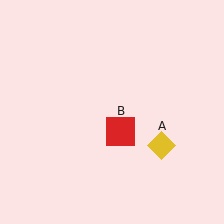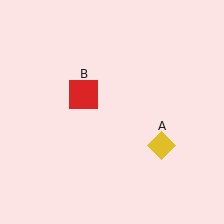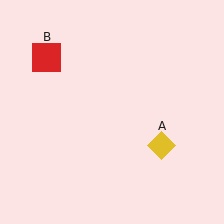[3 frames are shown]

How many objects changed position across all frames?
1 object changed position: red square (object B).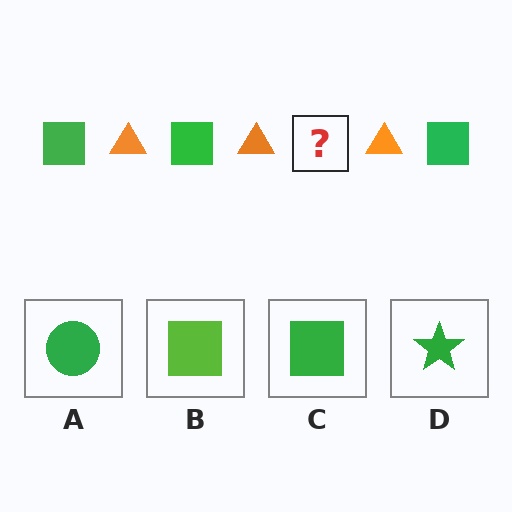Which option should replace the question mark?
Option C.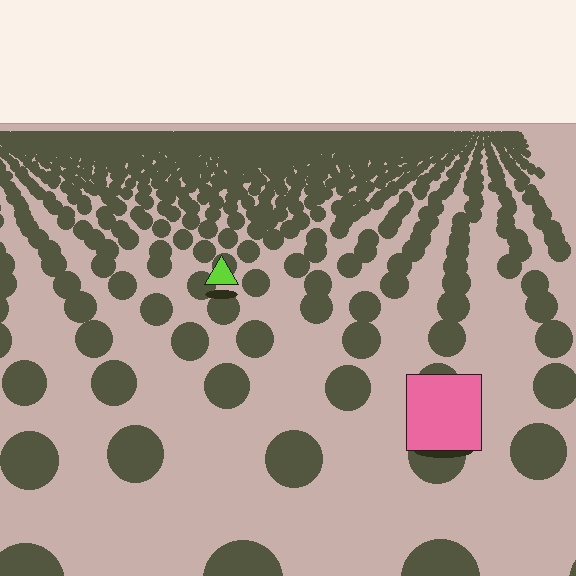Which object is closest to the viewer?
The pink square is closest. The texture marks near it are larger and more spread out.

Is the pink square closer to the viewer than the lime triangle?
Yes. The pink square is closer — you can tell from the texture gradient: the ground texture is coarser near it.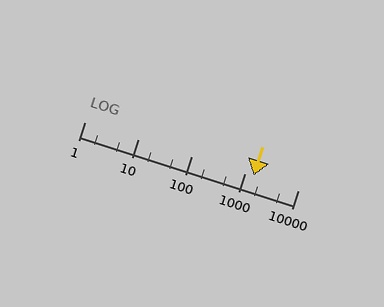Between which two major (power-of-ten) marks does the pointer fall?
The pointer is between 1000 and 10000.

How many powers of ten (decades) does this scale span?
The scale spans 4 decades, from 1 to 10000.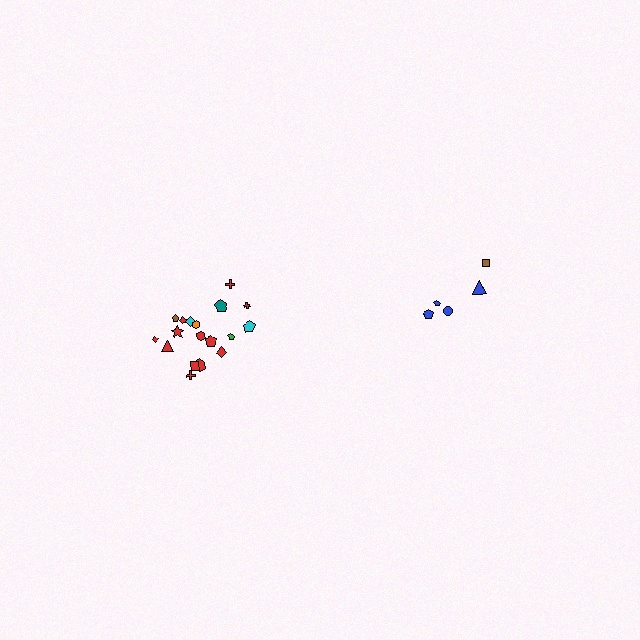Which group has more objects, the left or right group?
The left group.